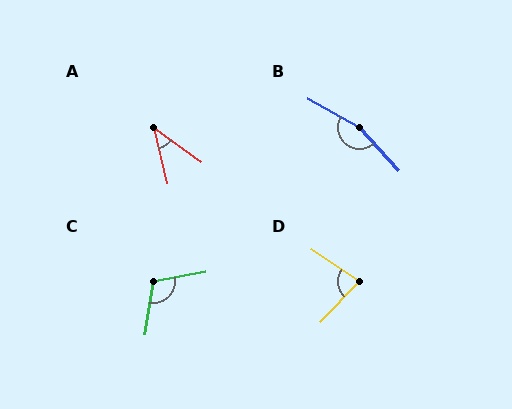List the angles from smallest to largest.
A (41°), D (80°), C (110°), B (161°).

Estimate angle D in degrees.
Approximately 80 degrees.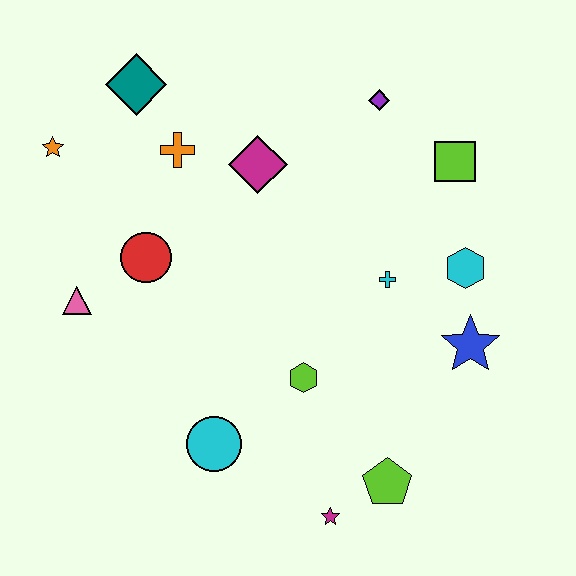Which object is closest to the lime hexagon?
The cyan circle is closest to the lime hexagon.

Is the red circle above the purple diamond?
No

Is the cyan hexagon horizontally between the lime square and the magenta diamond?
No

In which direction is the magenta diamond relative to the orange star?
The magenta diamond is to the right of the orange star.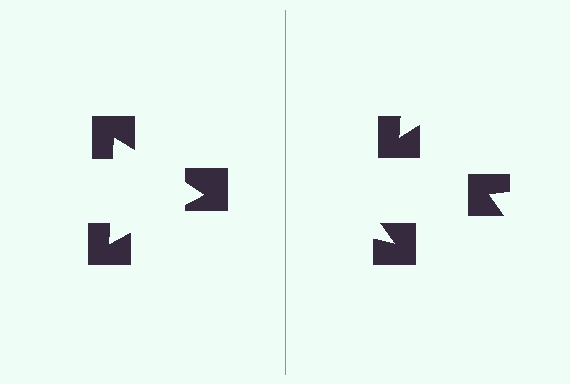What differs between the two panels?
The notched squares are positioned identically on both sides; only the wedge orientations differ. On the left they align to a triangle; on the right they are misaligned.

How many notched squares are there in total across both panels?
6 — 3 on each side.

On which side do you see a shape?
An illusory triangle appears on the left side. On the right side the wedge cuts are rotated, so no coherent shape forms.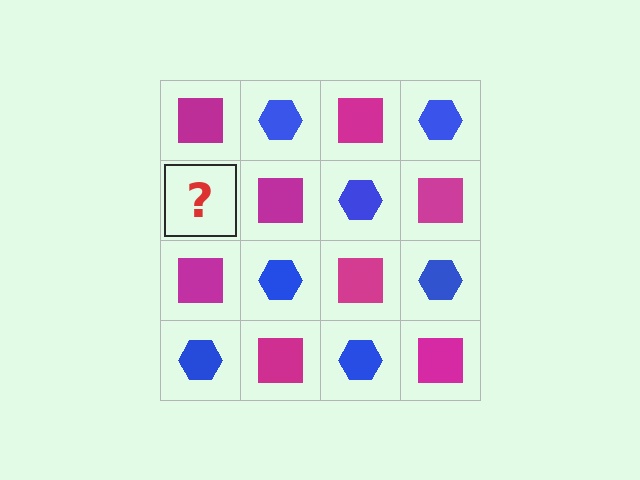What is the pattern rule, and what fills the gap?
The rule is that it alternates magenta square and blue hexagon in a checkerboard pattern. The gap should be filled with a blue hexagon.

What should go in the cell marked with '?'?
The missing cell should contain a blue hexagon.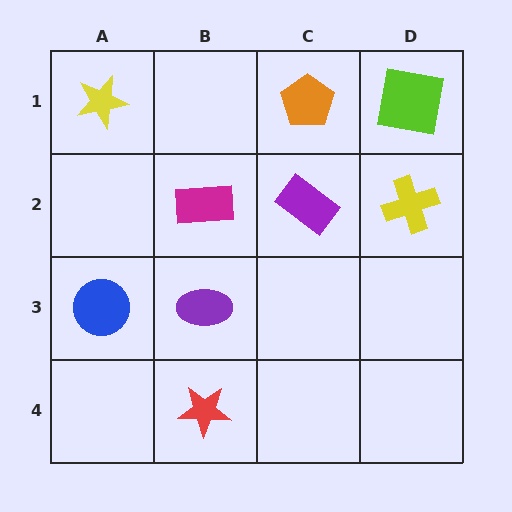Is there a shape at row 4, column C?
No, that cell is empty.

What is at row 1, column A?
A yellow star.